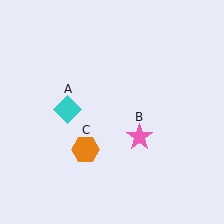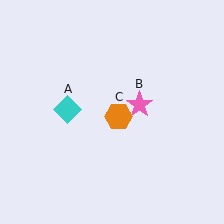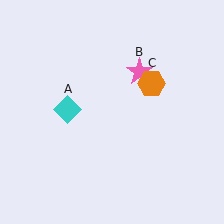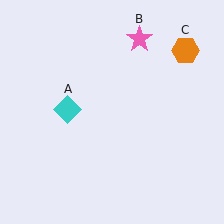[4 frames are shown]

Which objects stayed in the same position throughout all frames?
Cyan diamond (object A) remained stationary.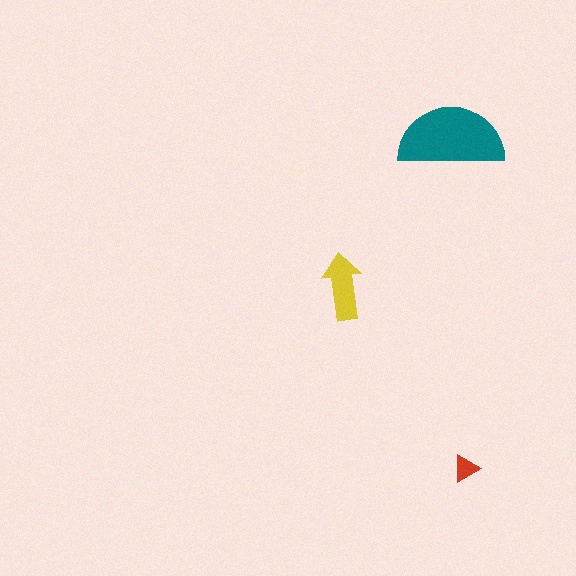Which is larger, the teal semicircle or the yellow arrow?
The teal semicircle.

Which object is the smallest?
The red triangle.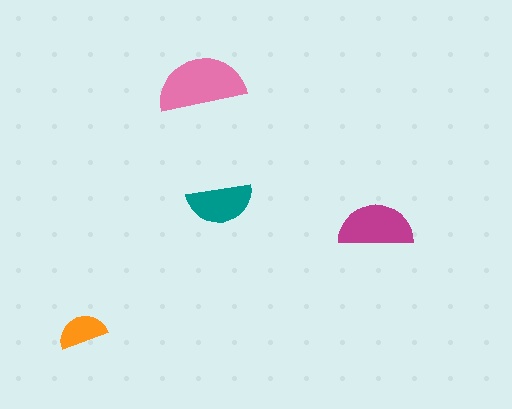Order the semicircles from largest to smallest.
the pink one, the magenta one, the teal one, the orange one.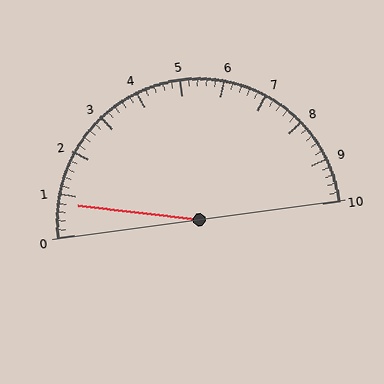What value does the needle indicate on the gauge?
The needle indicates approximately 0.8.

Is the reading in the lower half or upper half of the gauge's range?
The reading is in the lower half of the range (0 to 10).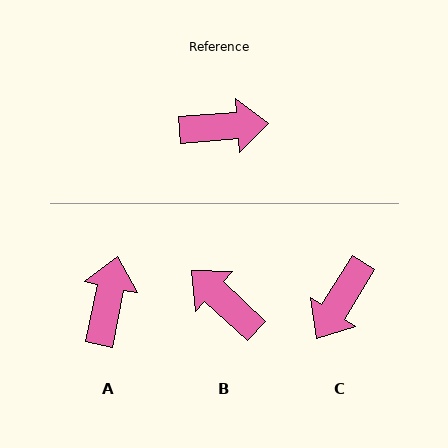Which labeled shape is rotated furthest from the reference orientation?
B, about 133 degrees away.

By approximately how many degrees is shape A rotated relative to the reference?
Approximately 74 degrees counter-clockwise.